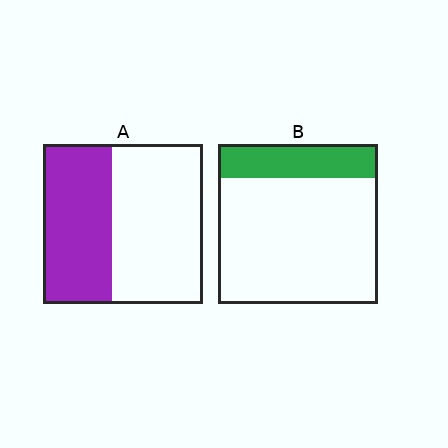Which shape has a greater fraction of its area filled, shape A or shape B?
Shape A.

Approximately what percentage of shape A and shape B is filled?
A is approximately 45% and B is approximately 20%.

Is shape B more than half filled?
No.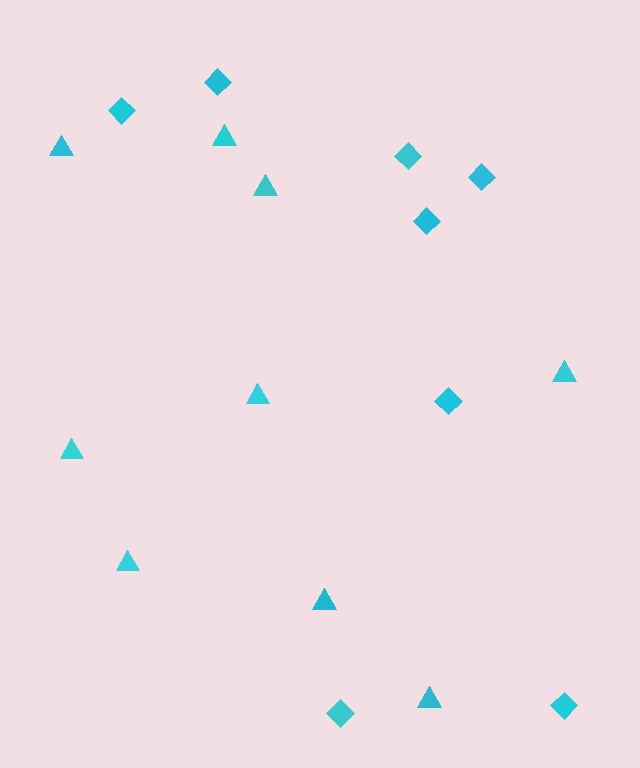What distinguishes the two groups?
There are 2 groups: one group of diamonds (8) and one group of triangles (9).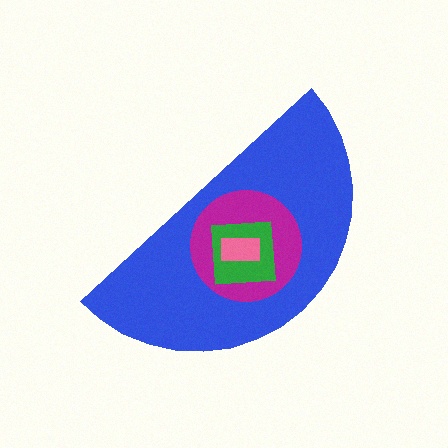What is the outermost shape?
The blue semicircle.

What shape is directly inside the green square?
The pink rectangle.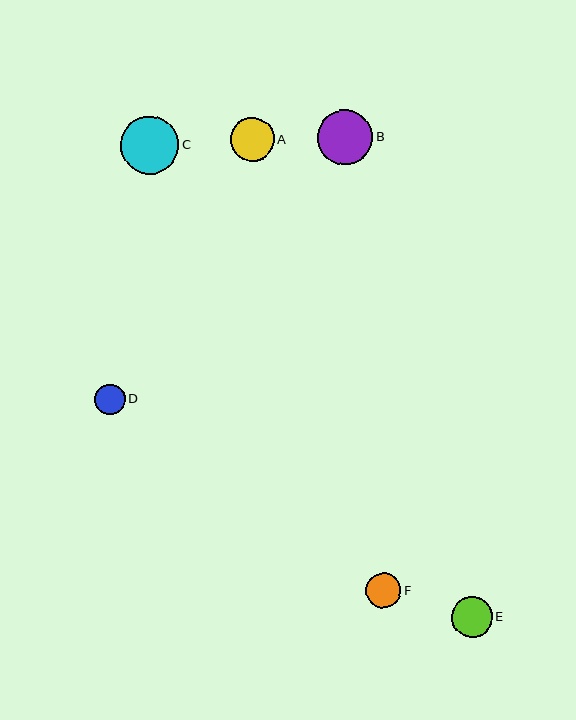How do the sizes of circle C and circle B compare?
Circle C and circle B are approximately the same size.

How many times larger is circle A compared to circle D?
Circle A is approximately 1.4 times the size of circle D.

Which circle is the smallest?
Circle D is the smallest with a size of approximately 30 pixels.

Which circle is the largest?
Circle C is the largest with a size of approximately 58 pixels.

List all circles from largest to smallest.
From largest to smallest: C, B, A, E, F, D.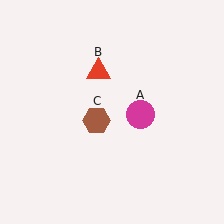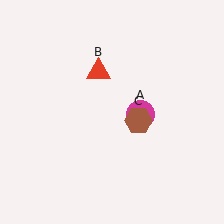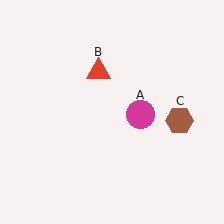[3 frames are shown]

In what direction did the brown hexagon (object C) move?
The brown hexagon (object C) moved right.